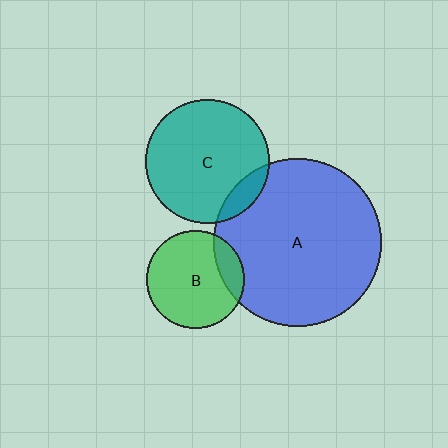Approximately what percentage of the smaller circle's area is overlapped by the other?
Approximately 15%.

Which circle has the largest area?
Circle A (blue).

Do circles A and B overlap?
Yes.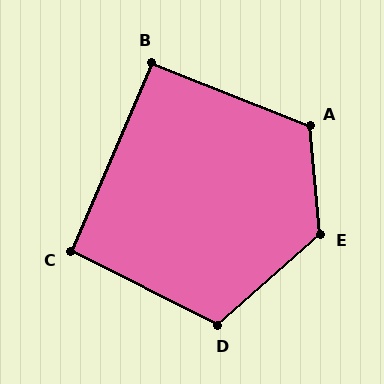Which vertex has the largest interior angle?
E, at approximately 126 degrees.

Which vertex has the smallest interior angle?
B, at approximately 92 degrees.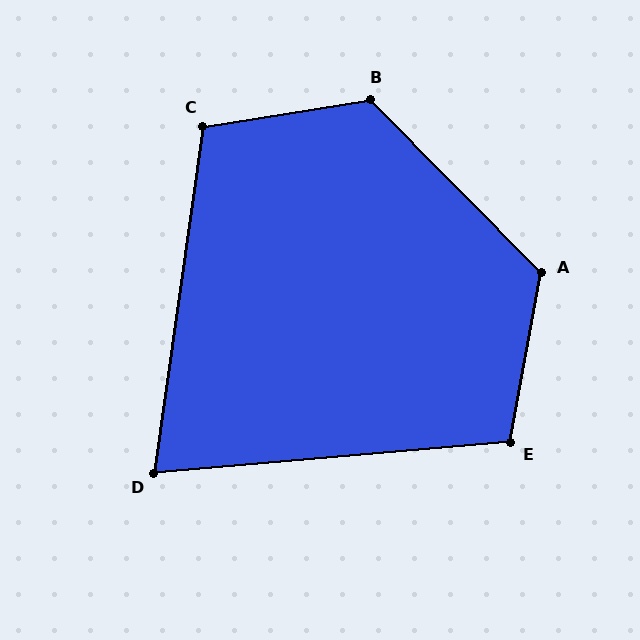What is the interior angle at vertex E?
Approximately 105 degrees (obtuse).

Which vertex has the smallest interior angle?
D, at approximately 77 degrees.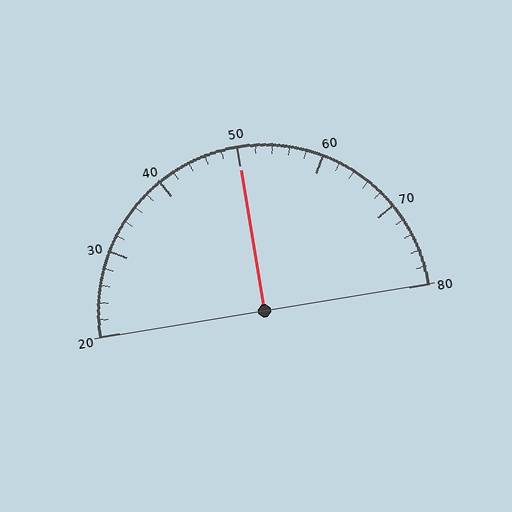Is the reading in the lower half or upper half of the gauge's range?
The reading is in the upper half of the range (20 to 80).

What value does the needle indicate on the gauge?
The needle indicates approximately 50.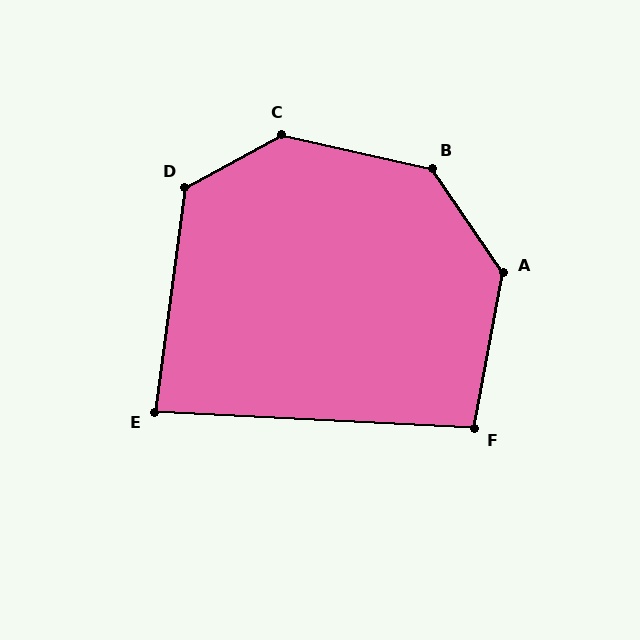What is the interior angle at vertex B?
Approximately 136 degrees (obtuse).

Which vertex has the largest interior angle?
C, at approximately 139 degrees.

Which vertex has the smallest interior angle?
E, at approximately 85 degrees.